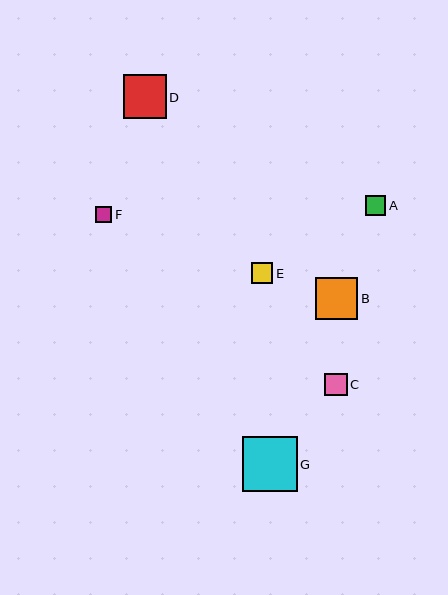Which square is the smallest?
Square F is the smallest with a size of approximately 16 pixels.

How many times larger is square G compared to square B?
Square G is approximately 1.3 times the size of square B.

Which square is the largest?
Square G is the largest with a size of approximately 55 pixels.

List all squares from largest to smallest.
From largest to smallest: G, D, B, C, E, A, F.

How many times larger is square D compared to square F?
Square D is approximately 2.7 times the size of square F.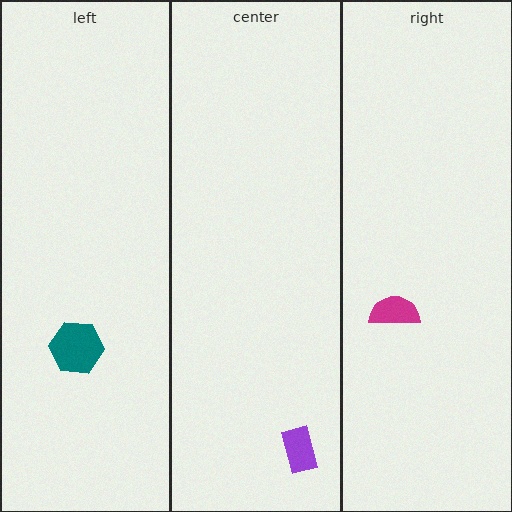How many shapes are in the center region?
1.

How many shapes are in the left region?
1.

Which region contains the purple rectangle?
The center region.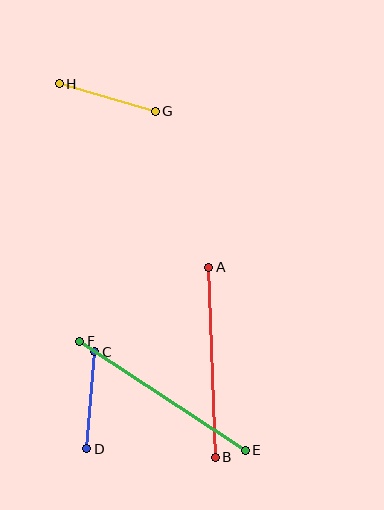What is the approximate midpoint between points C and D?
The midpoint is at approximately (91, 400) pixels.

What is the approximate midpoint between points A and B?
The midpoint is at approximately (212, 362) pixels.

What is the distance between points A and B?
The distance is approximately 190 pixels.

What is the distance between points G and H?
The distance is approximately 100 pixels.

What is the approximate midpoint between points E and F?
The midpoint is at approximately (162, 396) pixels.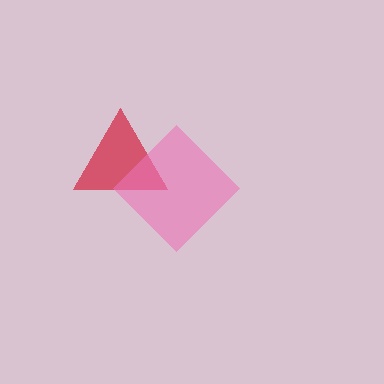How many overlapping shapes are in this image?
There are 2 overlapping shapes in the image.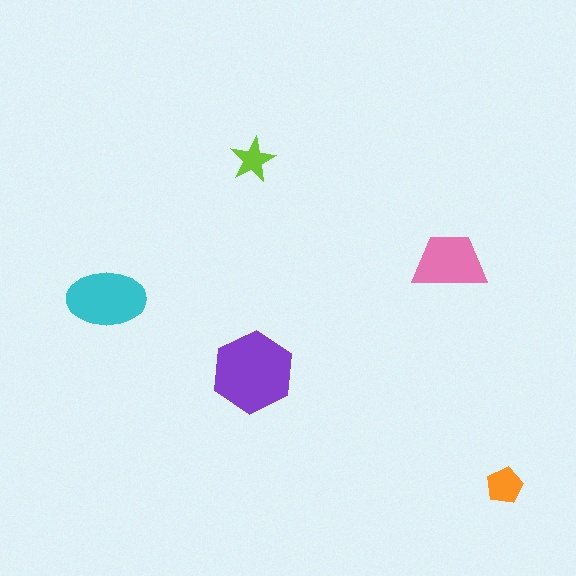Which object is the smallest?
The lime star.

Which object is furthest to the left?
The cyan ellipse is leftmost.